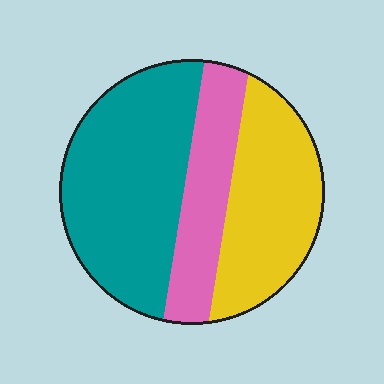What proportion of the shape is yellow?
Yellow covers 33% of the shape.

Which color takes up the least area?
Pink, at roughly 20%.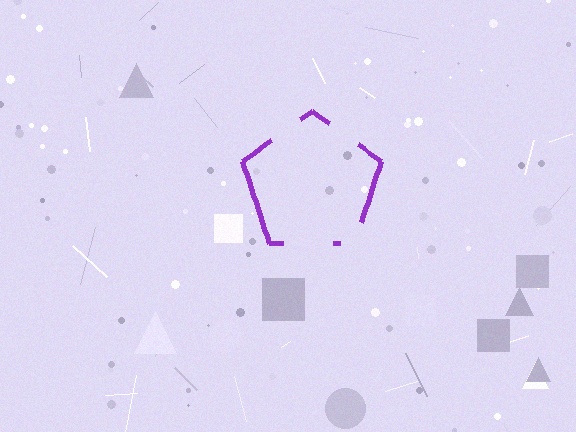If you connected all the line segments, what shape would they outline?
They would outline a pentagon.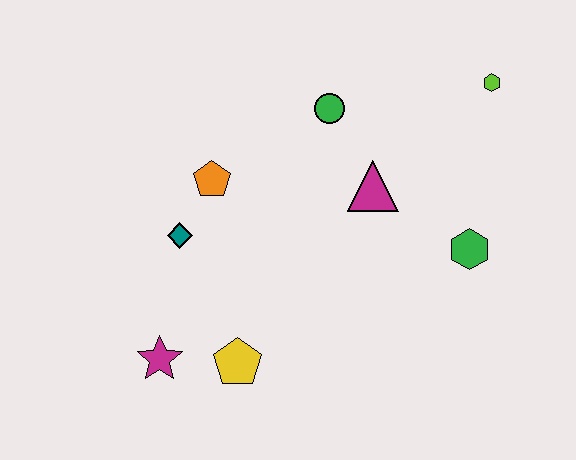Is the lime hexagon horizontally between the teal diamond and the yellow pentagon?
No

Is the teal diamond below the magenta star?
No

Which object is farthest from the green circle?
The magenta star is farthest from the green circle.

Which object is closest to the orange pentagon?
The teal diamond is closest to the orange pentagon.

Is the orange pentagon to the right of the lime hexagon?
No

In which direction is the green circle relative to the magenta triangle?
The green circle is above the magenta triangle.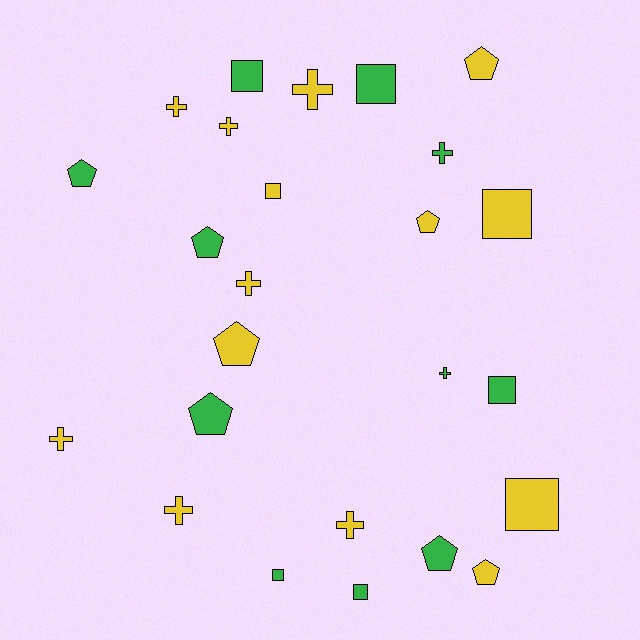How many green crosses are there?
There are 2 green crosses.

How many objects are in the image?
There are 25 objects.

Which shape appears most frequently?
Cross, with 9 objects.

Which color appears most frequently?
Yellow, with 14 objects.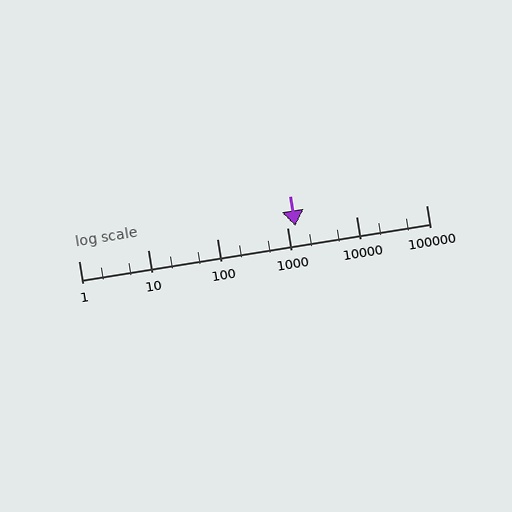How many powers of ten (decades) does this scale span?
The scale spans 5 decades, from 1 to 100000.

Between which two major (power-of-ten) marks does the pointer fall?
The pointer is between 1000 and 10000.